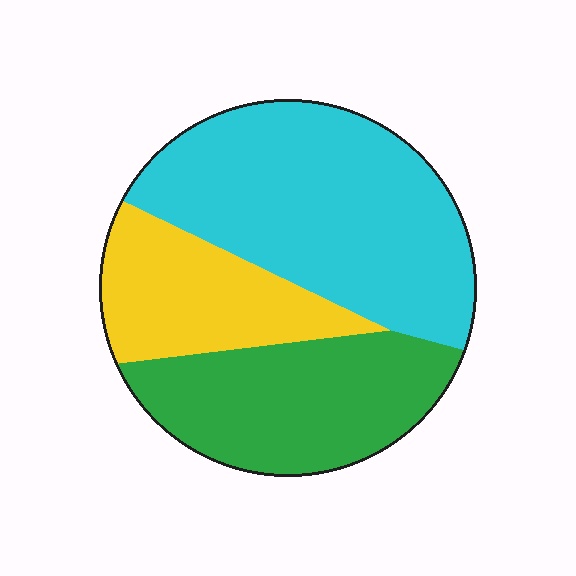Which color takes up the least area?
Yellow, at roughly 20%.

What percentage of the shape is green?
Green takes up about one third (1/3) of the shape.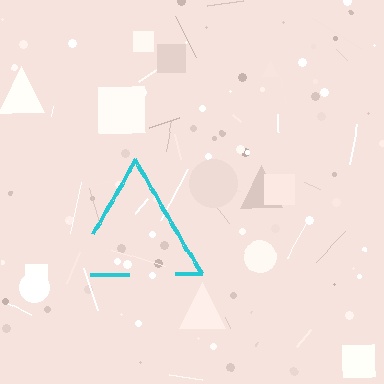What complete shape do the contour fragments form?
The contour fragments form a triangle.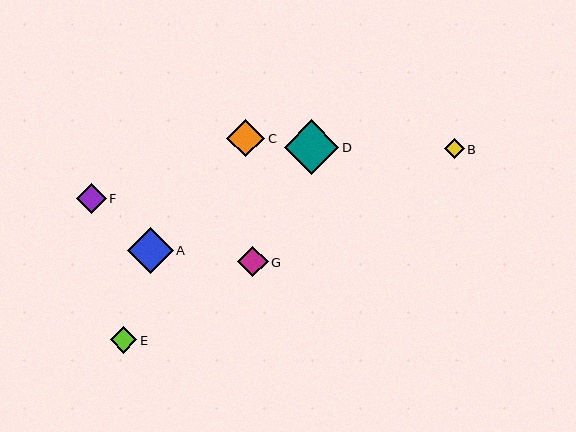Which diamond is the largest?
Diamond D is the largest with a size of approximately 54 pixels.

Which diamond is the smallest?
Diamond B is the smallest with a size of approximately 20 pixels.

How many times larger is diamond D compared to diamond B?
Diamond D is approximately 2.7 times the size of diamond B.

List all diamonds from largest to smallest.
From largest to smallest: D, A, C, G, F, E, B.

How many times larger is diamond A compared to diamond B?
Diamond A is approximately 2.2 times the size of diamond B.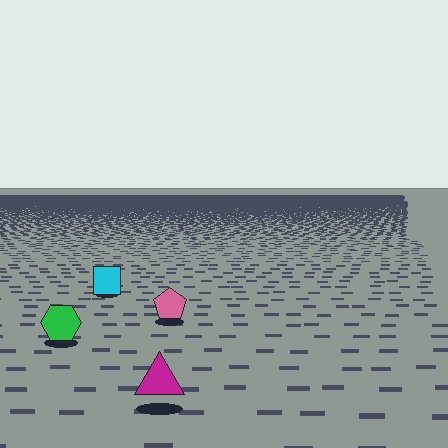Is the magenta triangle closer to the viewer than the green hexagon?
Yes. The magenta triangle is closer — you can tell from the texture gradient: the ground texture is coarser near it.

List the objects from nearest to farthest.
From nearest to farthest: the magenta triangle, the green hexagon, the pink pentagon, the cyan square.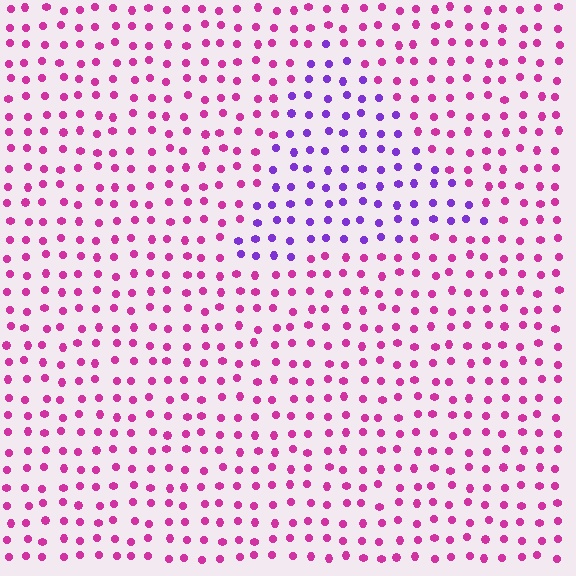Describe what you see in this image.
The image is filled with small magenta elements in a uniform arrangement. A triangle-shaped region is visible where the elements are tinted to a slightly different hue, forming a subtle color boundary.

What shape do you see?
I see a triangle.